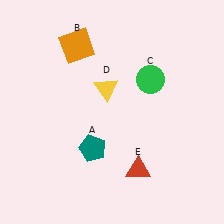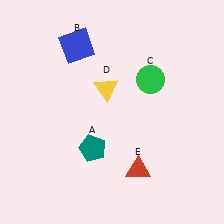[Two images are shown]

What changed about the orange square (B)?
In Image 1, B is orange. In Image 2, it changed to blue.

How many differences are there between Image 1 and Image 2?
There is 1 difference between the two images.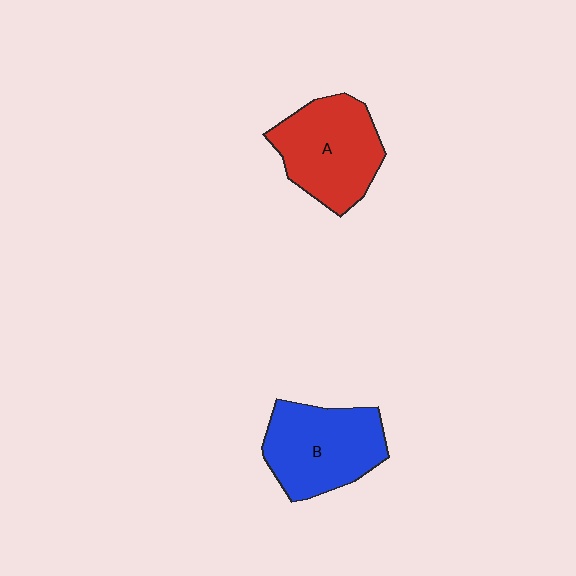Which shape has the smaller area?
Shape A (red).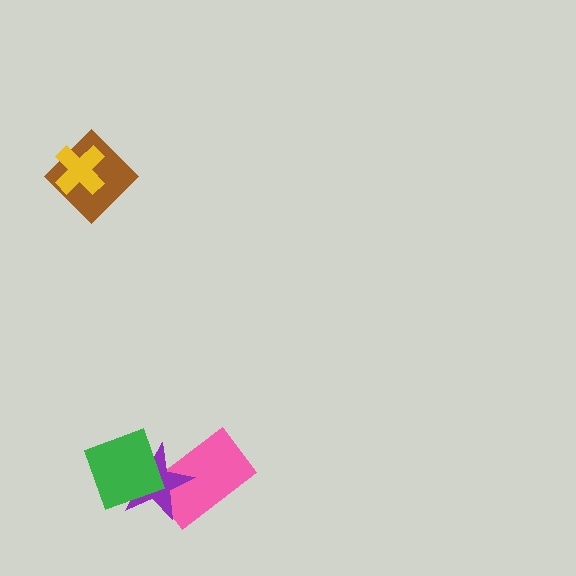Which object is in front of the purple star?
The green square is in front of the purple star.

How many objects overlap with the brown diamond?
1 object overlaps with the brown diamond.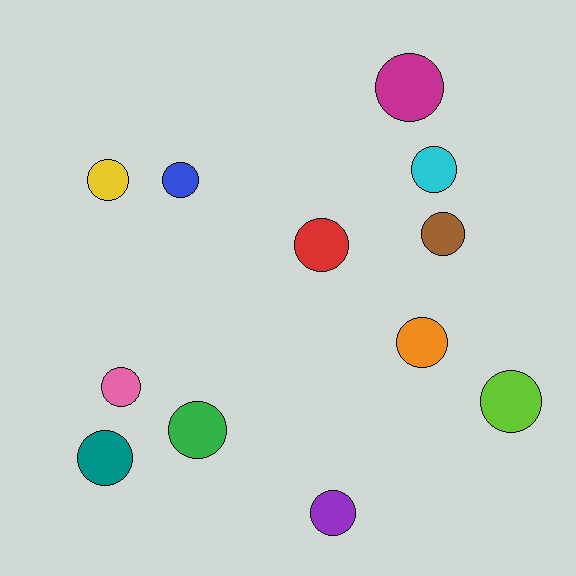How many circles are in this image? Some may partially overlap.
There are 12 circles.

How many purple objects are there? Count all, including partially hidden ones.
There is 1 purple object.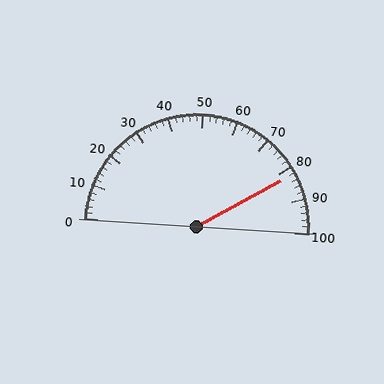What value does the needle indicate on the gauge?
The needle indicates approximately 82.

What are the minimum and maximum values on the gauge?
The gauge ranges from 0 to 100.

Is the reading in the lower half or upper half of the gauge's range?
The reading is in the upper half of the range (0 to 100).